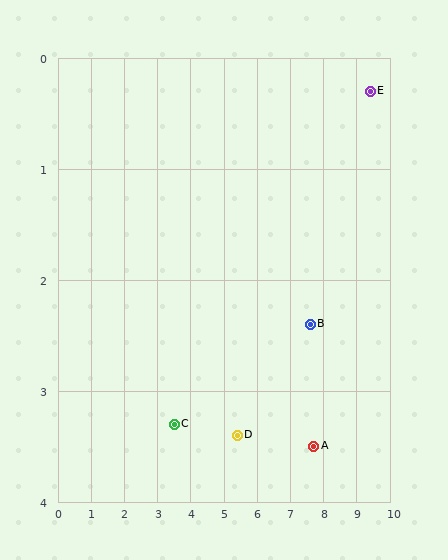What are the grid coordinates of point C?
Point C is at approximately (3.5, 3.3).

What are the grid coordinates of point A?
Point A is at approximately (7.7, 3.5).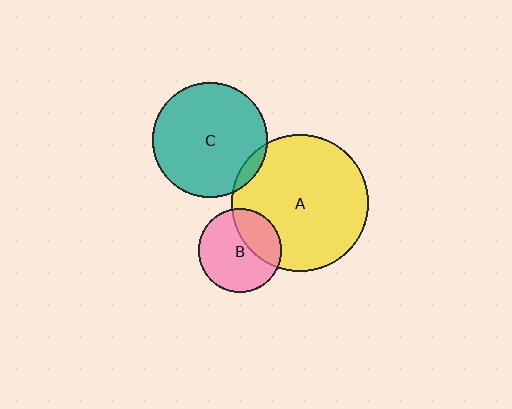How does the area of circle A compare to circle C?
Approximately 1.4 times.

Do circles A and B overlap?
Yes.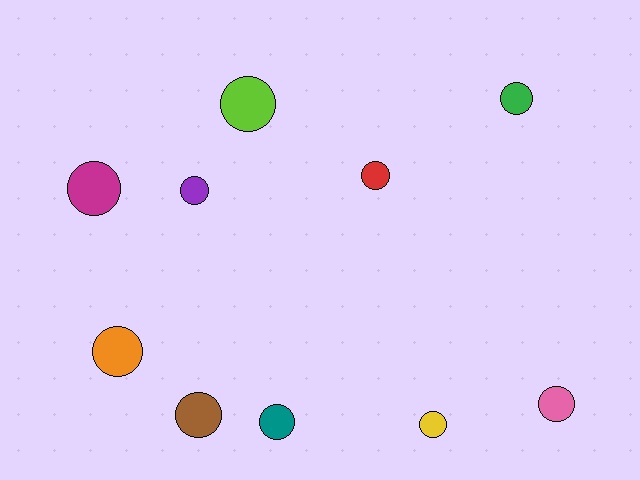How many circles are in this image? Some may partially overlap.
There are 10 circles.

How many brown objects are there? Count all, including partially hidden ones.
There is 1 brown object.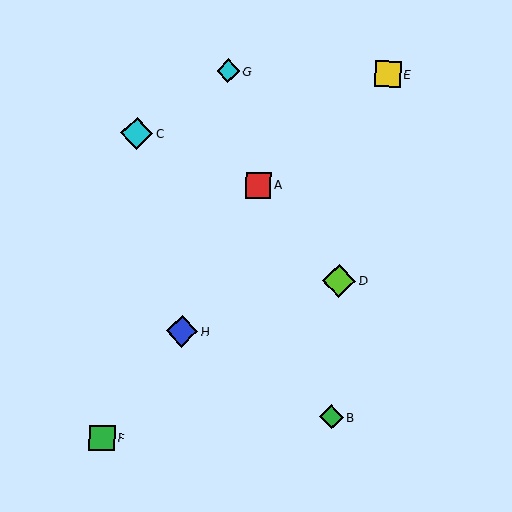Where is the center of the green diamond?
The center of the green diamond is at (331, 417).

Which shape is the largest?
The lime diamond (labeled D) is the largest.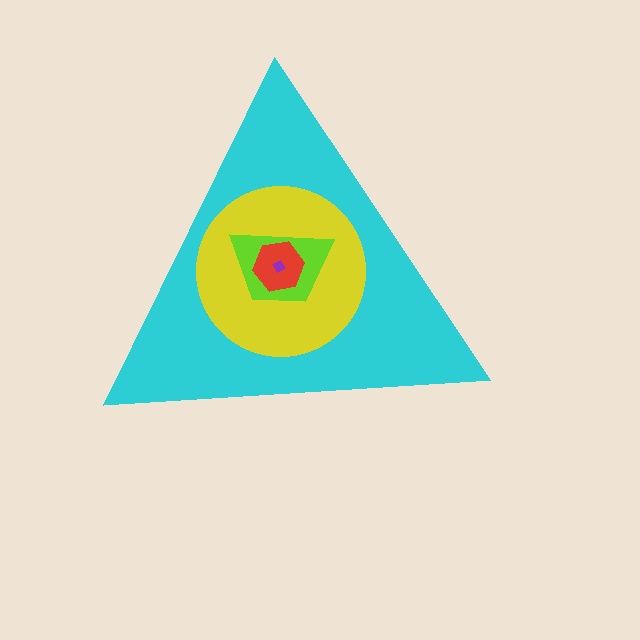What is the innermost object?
The purple diamond.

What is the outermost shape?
The cyan triangle.